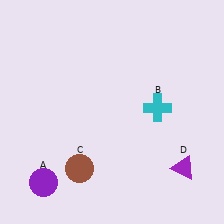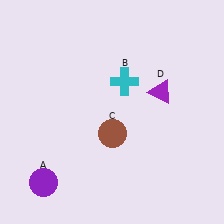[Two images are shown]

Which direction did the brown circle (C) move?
The brown circle (C) moved up.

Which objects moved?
The objects that moved are: the cyan cross (B), the brown circle (C), the purple triangle (D).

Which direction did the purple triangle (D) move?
The purple triangle (D) moved up.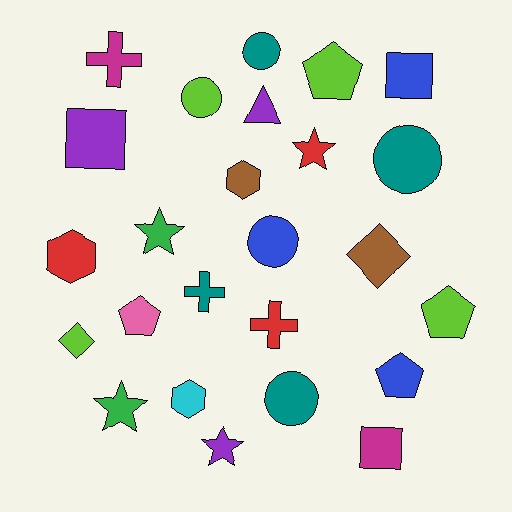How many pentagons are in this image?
There are 4 pentagons.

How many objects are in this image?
There are 25 objects.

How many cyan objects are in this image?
There is 1 cyan object.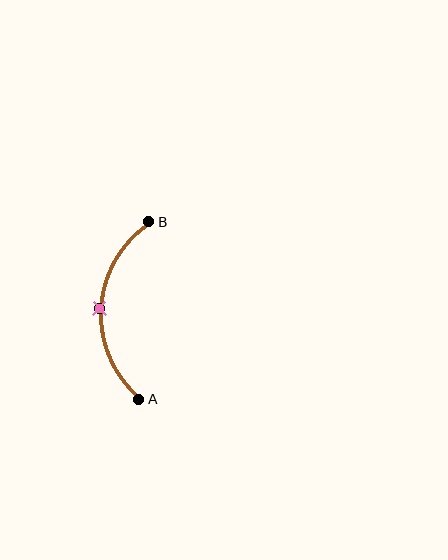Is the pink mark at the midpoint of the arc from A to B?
Yes. The pink mark lies on the arc at equal arc-length from both A and B — it is the arc midpoint.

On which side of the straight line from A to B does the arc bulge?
The arc bulges to the left of the straight line connecting A and B.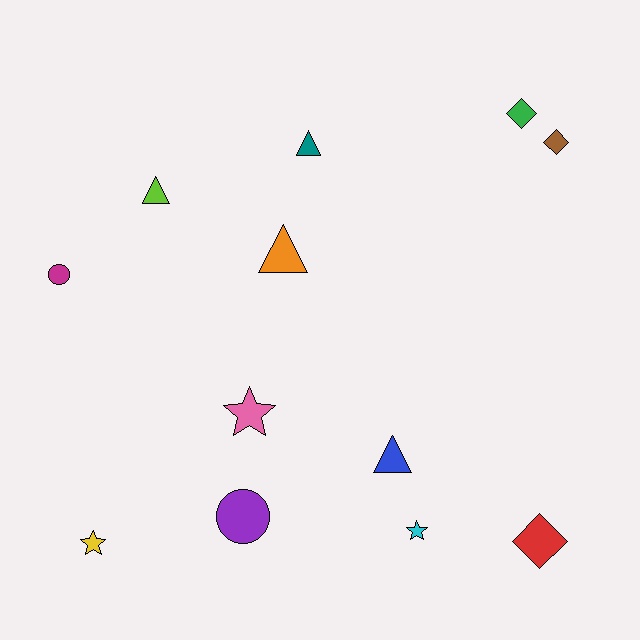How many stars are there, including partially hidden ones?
There are 3 stars.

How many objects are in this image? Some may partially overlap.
There are 12 objects.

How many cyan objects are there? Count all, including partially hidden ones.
There is 1 cyan object.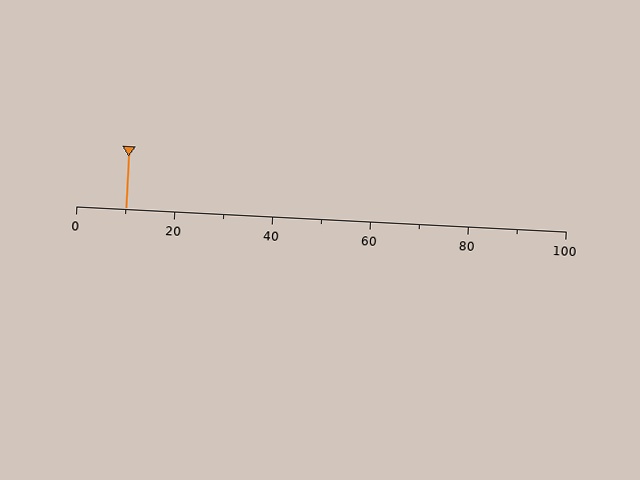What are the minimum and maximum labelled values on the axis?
The axis runs from 0 to 100.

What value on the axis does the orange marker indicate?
The marker indicates approximately 10.